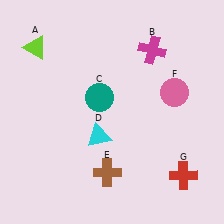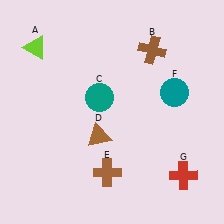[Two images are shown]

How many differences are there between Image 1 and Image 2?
There are 3 differences between the two images.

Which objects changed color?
B changed from magenta to brown. D changed from cyan to brown. F changed from pink to teal.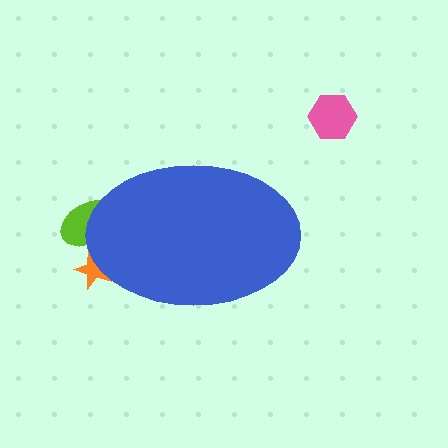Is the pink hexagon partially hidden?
No, the pink hexagon is fully visible.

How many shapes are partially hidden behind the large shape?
2 shapes are partially hidden.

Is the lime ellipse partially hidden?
Yes, the lime ellipse is partially hidden behind the blue ellipse.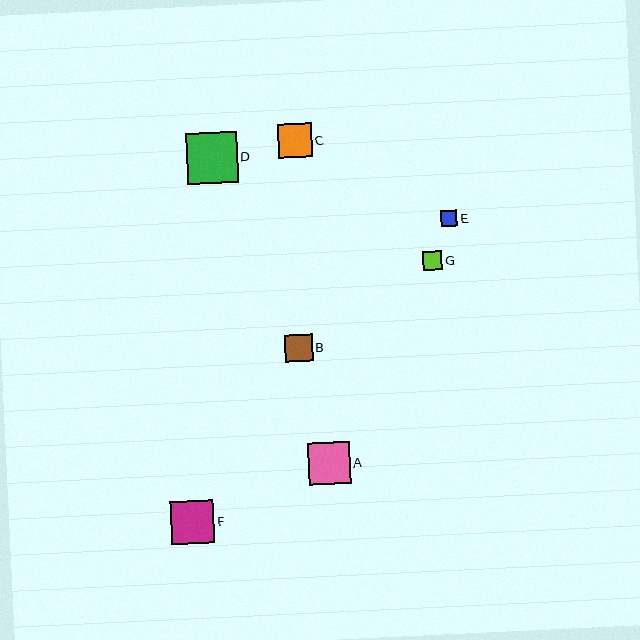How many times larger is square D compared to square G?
Square D is approximately 2.7 times the size of square G.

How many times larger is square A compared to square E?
Square A is approximately 2.6 times the size of square E.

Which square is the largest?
Square D is the largest with a size of approximately 51 pixels.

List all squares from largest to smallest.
From largest to smallest: D, F, A, C, B, G, E.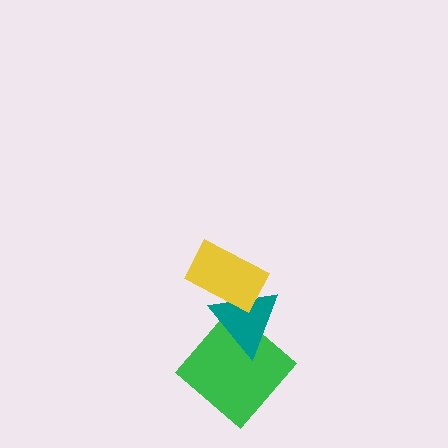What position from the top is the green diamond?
The green diamond is 3rd from the top.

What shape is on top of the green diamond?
The teal triangle is on top of the green diamond.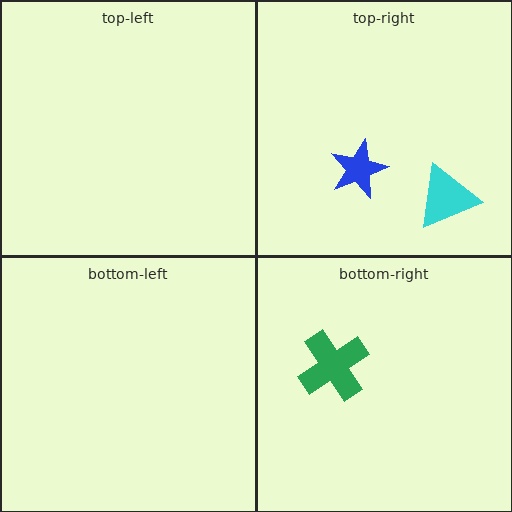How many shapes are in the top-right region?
2.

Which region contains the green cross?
The bottom-right region.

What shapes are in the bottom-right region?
The green cross.